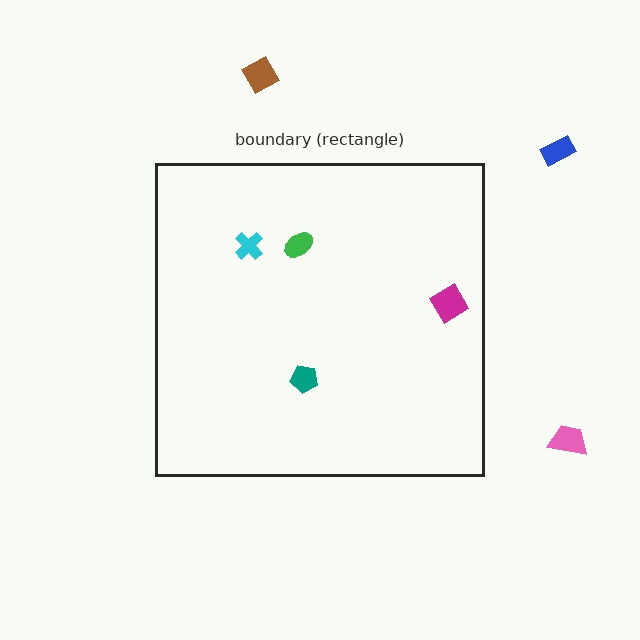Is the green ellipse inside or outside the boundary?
Inside.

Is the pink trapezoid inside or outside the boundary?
Outside.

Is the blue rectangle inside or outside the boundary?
Outside.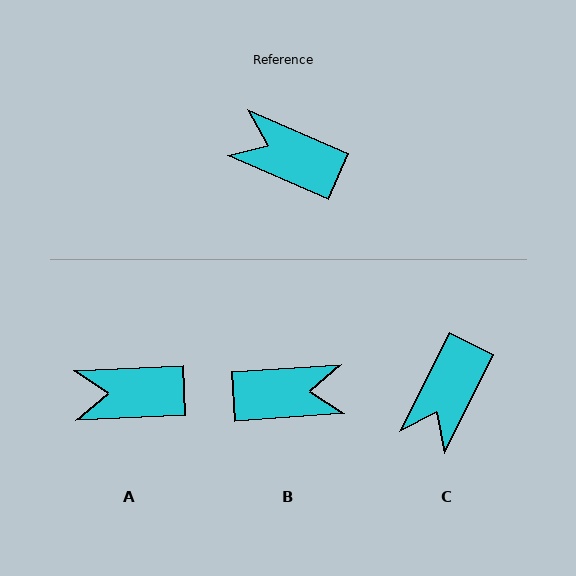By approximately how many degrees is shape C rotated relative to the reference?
Approximately 87 degrees counter-clockwise.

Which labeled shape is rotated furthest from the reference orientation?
B, about 153 degrees away.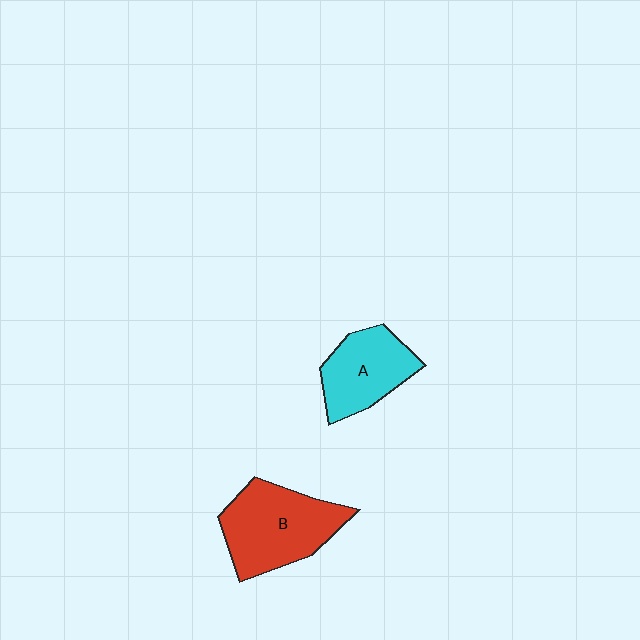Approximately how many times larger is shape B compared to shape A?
Approximately 1.3 times.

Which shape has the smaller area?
Shape A (cyan).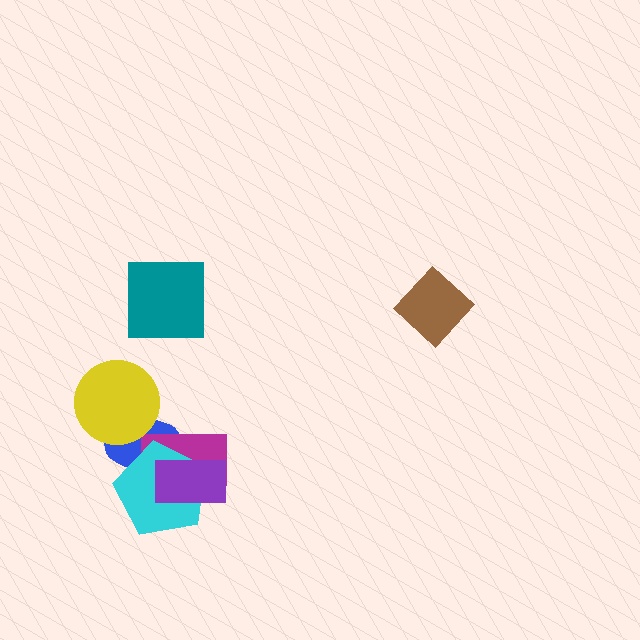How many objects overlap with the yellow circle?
1 object overlaps with the yellow circle.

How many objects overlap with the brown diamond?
0 objects overlap with the brown diamond.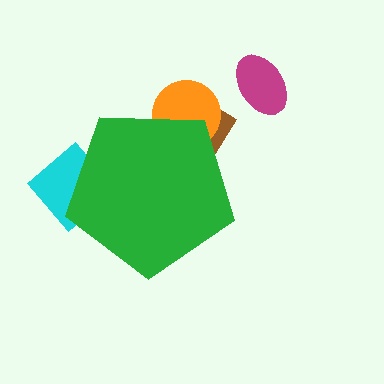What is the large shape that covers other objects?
A green pentagon.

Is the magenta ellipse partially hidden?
No, the magenta ellipse is fully visible.